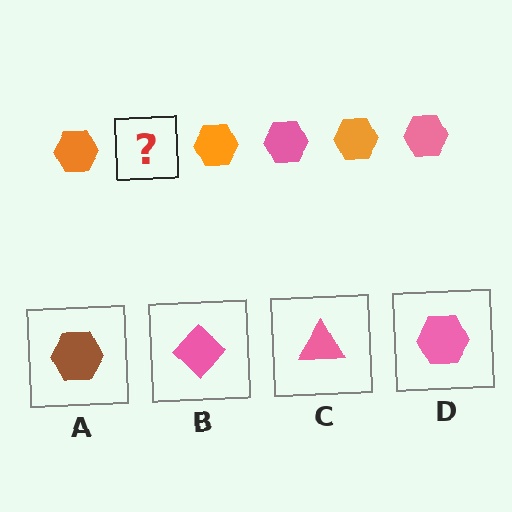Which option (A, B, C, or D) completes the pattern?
D.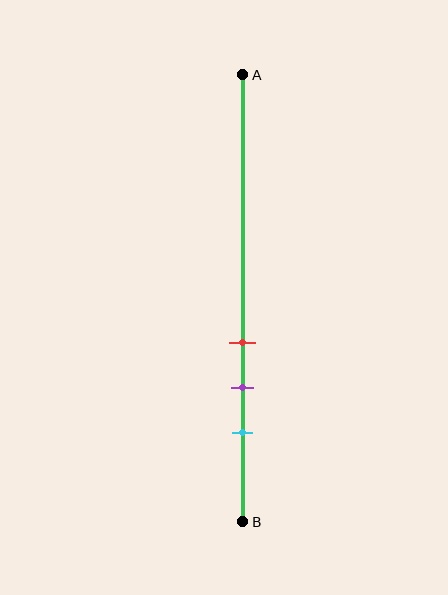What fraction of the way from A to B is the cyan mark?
The cyan mark is approximately 80% (0.8) of the way from A to B.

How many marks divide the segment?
There are 3 marks dividing the segment.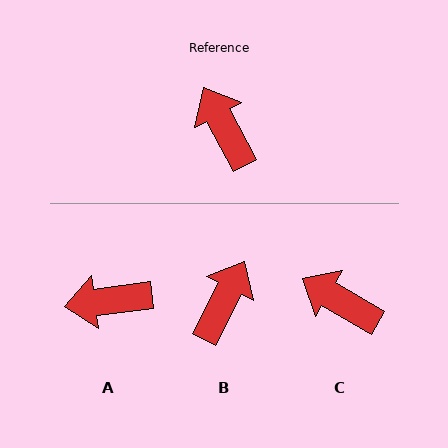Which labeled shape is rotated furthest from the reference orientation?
A, about 69 degrees away.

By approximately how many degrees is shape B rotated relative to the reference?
Approximately 55 degrees clockwise.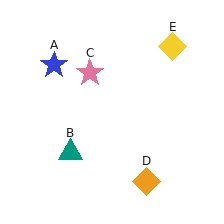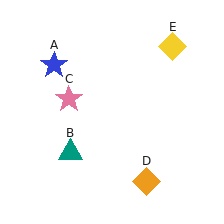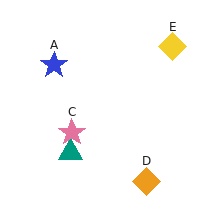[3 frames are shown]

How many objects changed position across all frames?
1 object changed position: pink star (object C).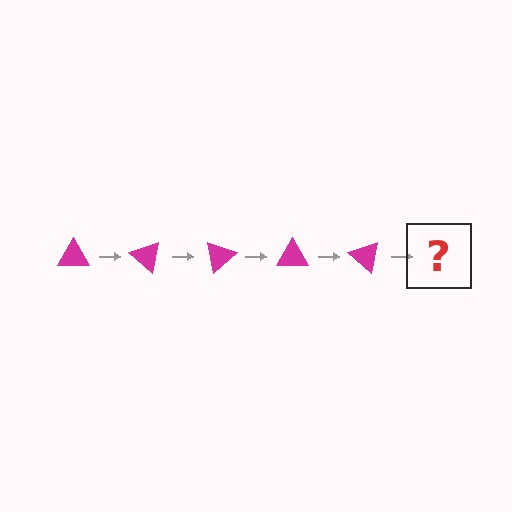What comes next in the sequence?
The next element should be a magenta triangle rotated 200 degrees.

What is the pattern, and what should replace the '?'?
The pattern is that the triangle rotates 40 degrees each step. The '?' should be a magenta triangle rotated 200 degrees.